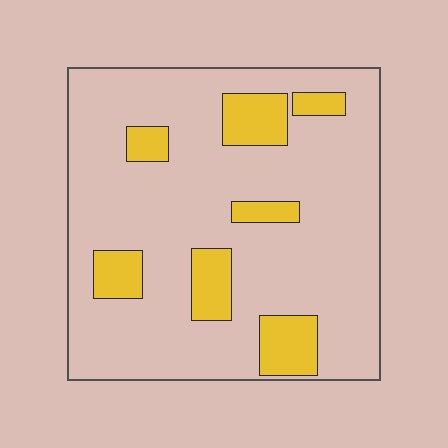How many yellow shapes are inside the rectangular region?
7.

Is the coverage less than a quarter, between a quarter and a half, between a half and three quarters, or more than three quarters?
Less than a quarter.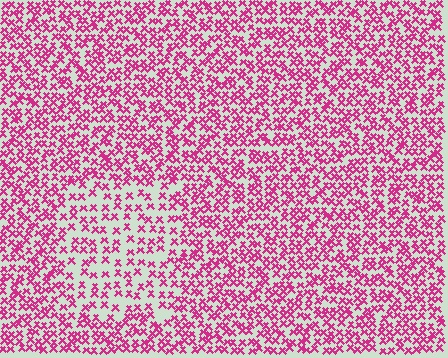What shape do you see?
I see a rectangle.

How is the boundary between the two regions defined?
The boundary is defined by a change in element density (approximately 1.8x ratio). All elements are the same color, size, and shape.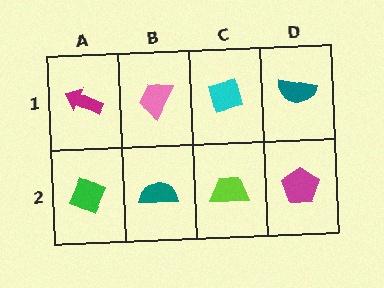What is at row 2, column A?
A green diamond.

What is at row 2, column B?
A teal semicircle.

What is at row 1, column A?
A magenta arrow.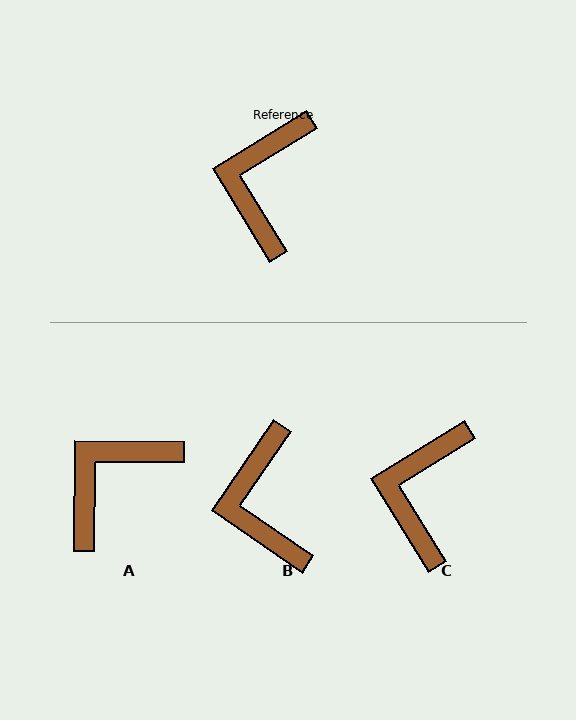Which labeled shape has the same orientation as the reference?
C.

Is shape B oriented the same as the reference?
No, it is off by about 24 degrees.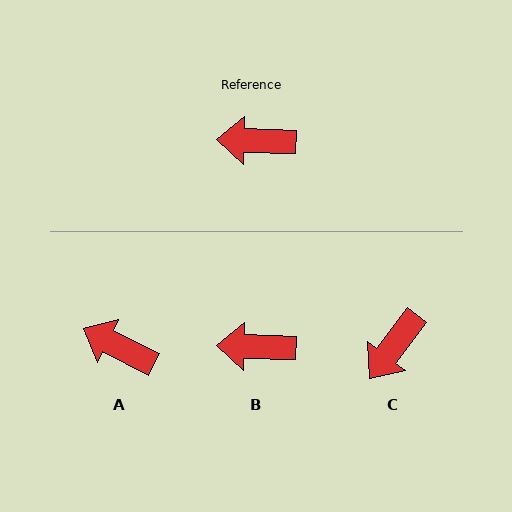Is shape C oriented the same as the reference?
No, it is off by about 55 degrees.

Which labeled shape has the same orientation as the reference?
B.